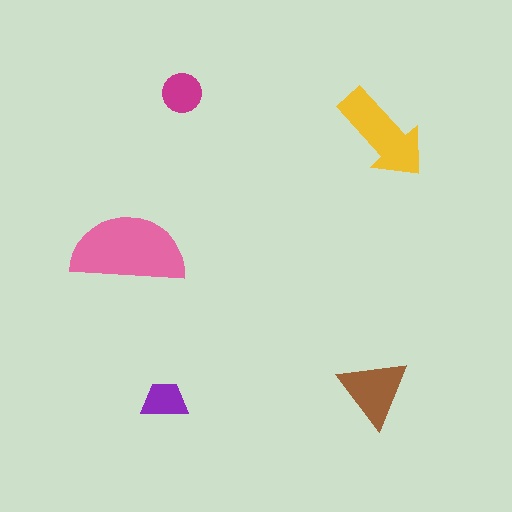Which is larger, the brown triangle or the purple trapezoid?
The brown triangle.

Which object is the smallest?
The purple trapezoid.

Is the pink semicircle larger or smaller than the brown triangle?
Larger.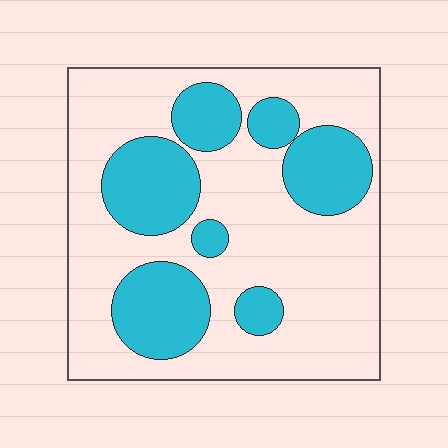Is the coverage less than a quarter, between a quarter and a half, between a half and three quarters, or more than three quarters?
Between a quarter and a half.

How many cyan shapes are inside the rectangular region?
7.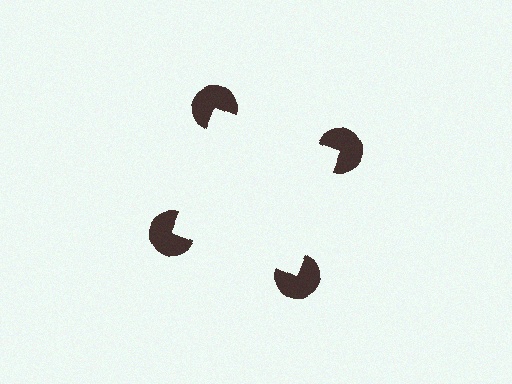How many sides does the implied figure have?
4 sides.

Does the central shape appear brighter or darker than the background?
It typically appears slightly brighter than the background, even though no actual brightness change is drawn.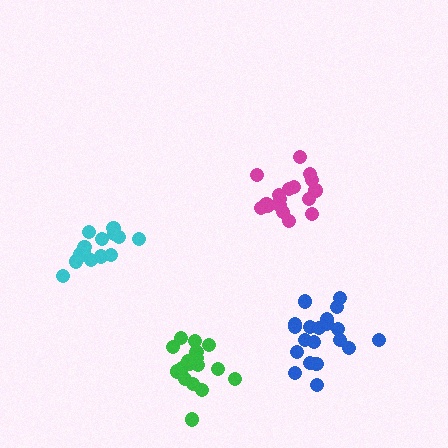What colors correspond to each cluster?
The clusters are colored: green, cyan, magenta, blue.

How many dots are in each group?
Group 1: 17 dots, Group 2: 15 dots, Group 3: 17 dots, Group 4: 21 dots (70 total).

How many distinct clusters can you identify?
There are 4 distinct clusters.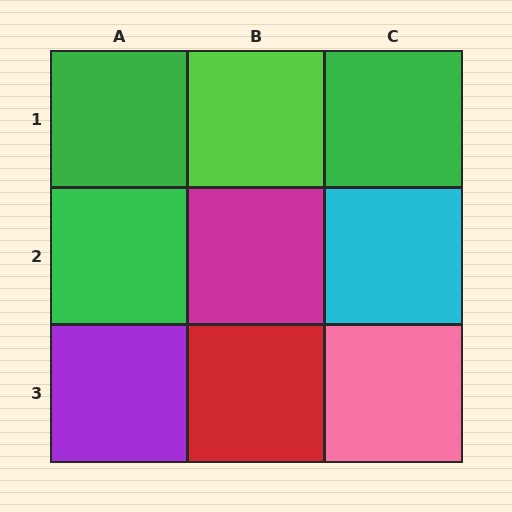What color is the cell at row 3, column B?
Red.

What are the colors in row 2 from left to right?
Green, magenta, cyan.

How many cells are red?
1 cell is red.